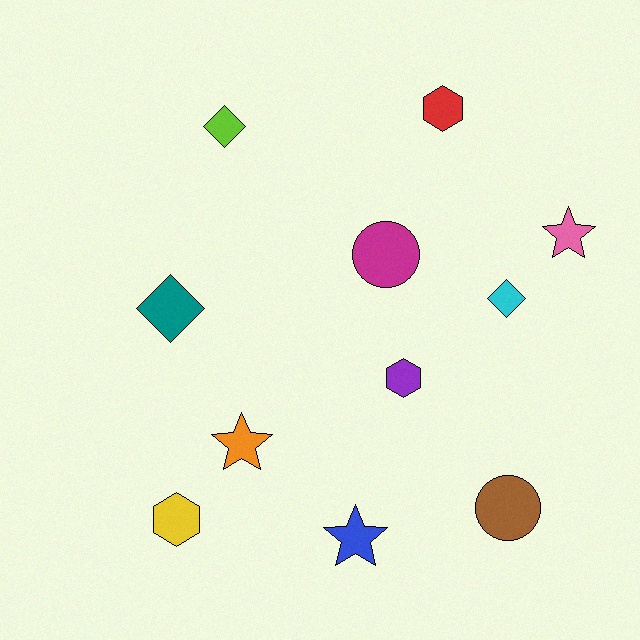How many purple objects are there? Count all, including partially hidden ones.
There is 1 purple object.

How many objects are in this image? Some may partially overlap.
There are 11 objects.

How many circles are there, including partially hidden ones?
There are 2 circles.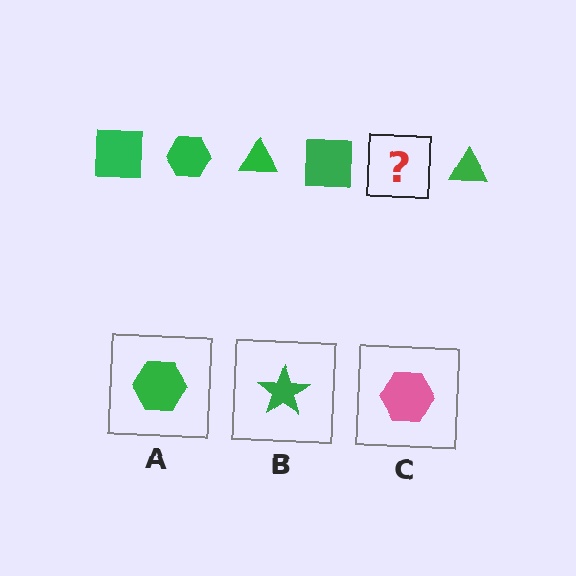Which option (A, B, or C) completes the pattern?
A.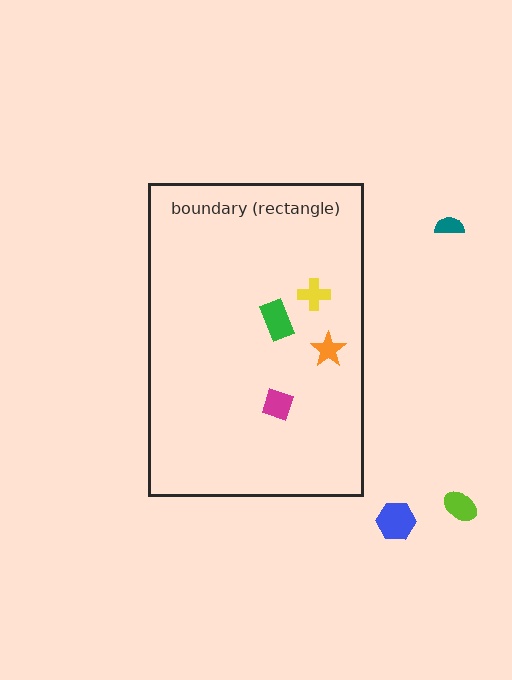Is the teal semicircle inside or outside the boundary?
Outside.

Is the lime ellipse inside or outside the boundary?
Outside.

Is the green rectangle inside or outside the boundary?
Inside.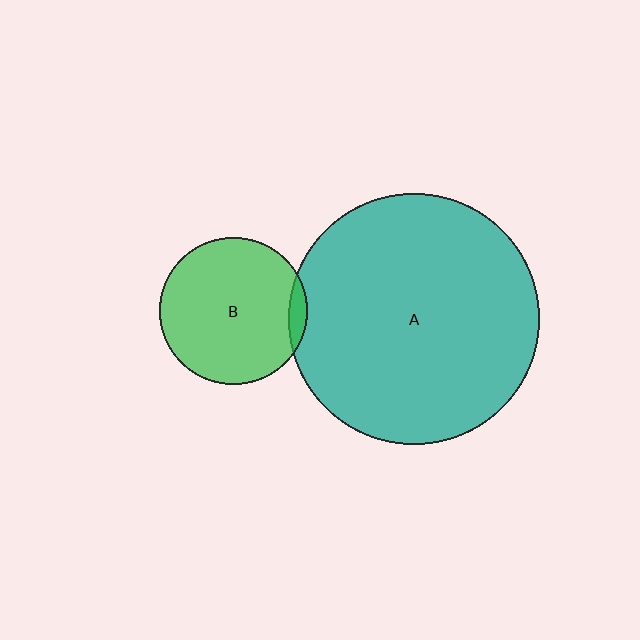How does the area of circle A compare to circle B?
Approximately 2.9 times.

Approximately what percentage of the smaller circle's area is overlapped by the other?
Approximately 5%.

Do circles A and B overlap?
Yes.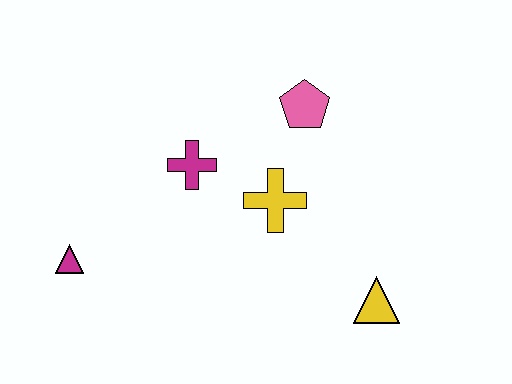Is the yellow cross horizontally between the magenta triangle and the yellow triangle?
Yes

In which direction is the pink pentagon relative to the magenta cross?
The pink pentagon is to the right of the magenta cross.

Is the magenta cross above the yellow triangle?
Yes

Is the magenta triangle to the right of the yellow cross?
No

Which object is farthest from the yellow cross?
The magenta triangle is farthest from the yellow cross.